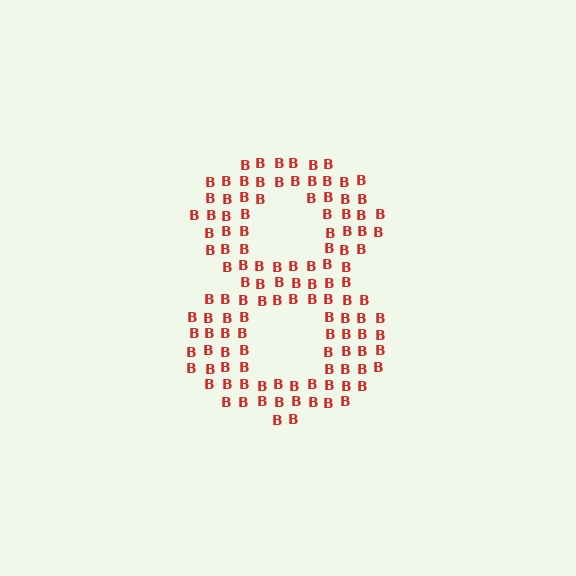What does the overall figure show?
The overall figure shows the digit 8.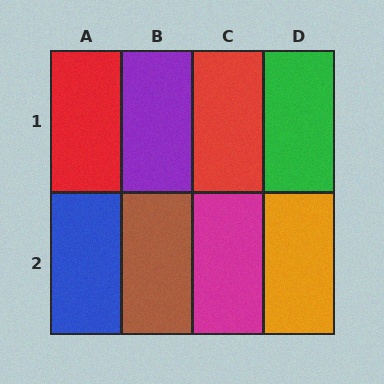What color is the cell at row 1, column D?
Green.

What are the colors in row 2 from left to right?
Blue, brown, magenta, orange.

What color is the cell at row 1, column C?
Red.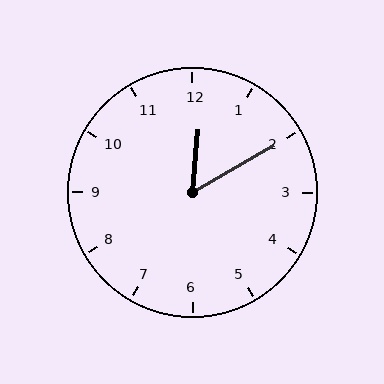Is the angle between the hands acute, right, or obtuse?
It is acute.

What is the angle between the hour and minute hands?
Approximately 55 degrees.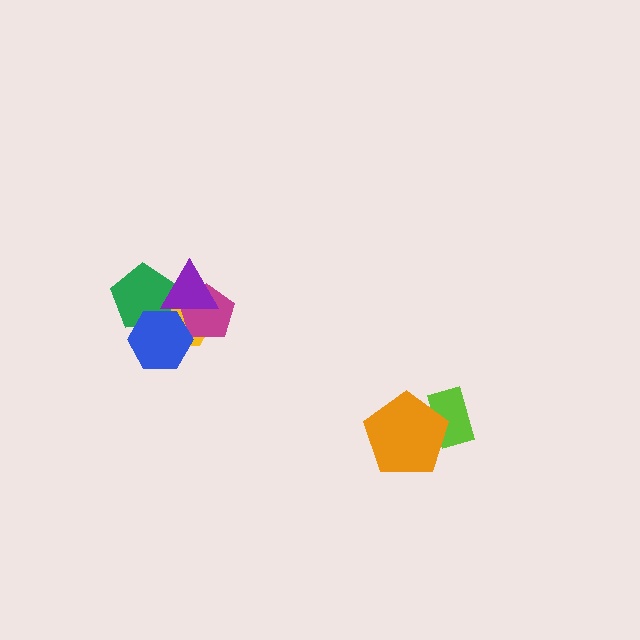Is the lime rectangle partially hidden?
Yes, it is partially covered by another shape.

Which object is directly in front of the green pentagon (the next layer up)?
The blue hexagon is directly in front of the green pentagon.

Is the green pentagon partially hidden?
Yes, it is partially covered by another shape.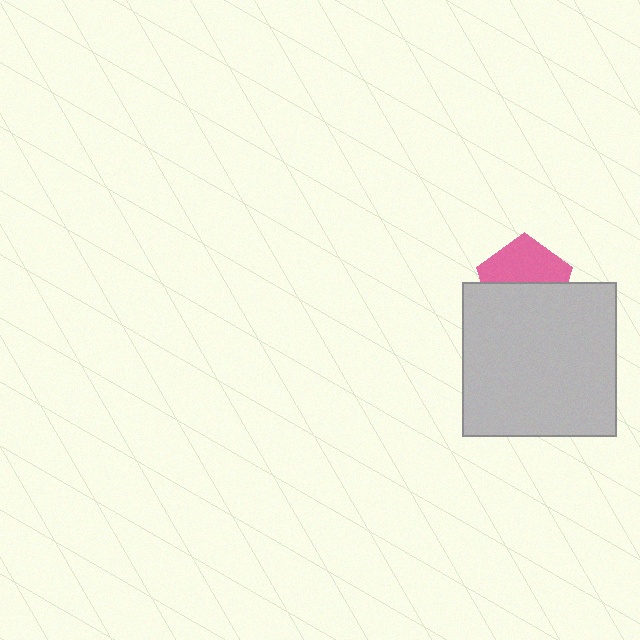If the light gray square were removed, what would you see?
You would see the complete pink pentagon.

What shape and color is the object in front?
The object in front is a light gray square.